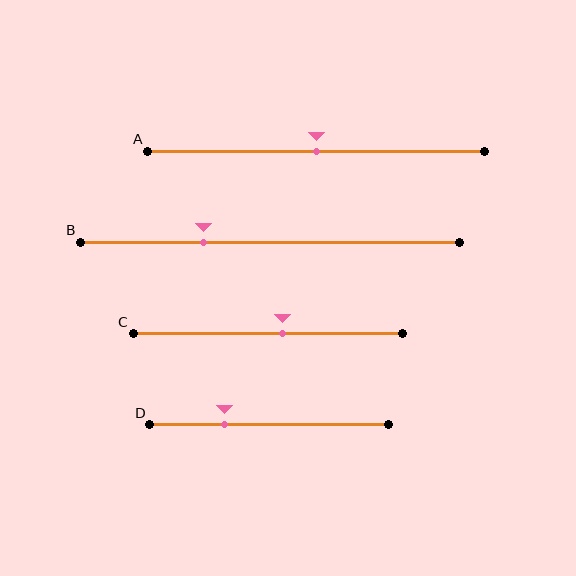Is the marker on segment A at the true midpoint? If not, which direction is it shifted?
Yes, the marker on segment A is at the true midpoint.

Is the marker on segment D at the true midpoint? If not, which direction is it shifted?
No, the marker on segment D is shifted to the left by about 19% of the segment length.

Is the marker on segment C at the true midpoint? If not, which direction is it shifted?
No, the marker on segment C is shifted to the right by about 5% of the segment length.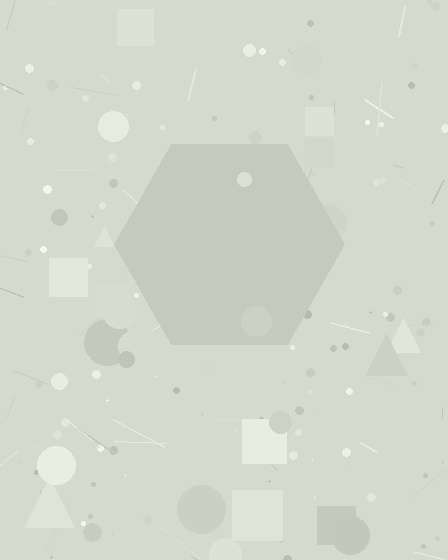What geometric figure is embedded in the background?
A hexagon is embedded in the background.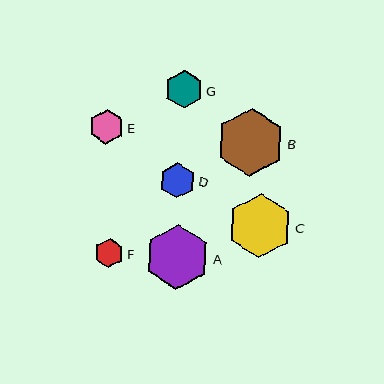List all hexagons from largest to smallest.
From largest to smallest: B, A, C, G, D, E, F.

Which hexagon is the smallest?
Hexagon F is the smallest with a size of approximately 29 pixels.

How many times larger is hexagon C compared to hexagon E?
Hexagon C is approximately 1.8 times the size of hexagon E.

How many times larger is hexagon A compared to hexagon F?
Hexagon A is approximately 2.2 times the size of hexagon F.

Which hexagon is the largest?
Hexagon B is the largest with a size of approximately 68 pixels.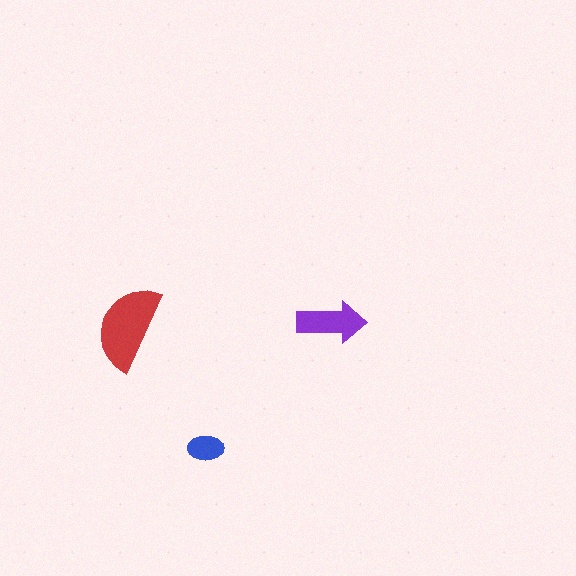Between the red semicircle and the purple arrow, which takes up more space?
The red semicircle.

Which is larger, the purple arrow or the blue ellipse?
The purple arrow.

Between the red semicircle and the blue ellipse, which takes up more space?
The red semicircle.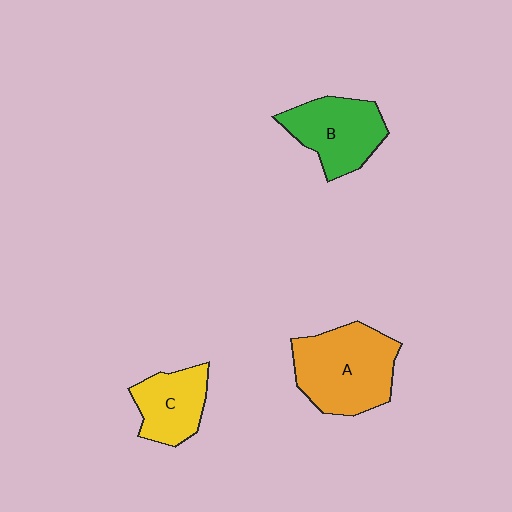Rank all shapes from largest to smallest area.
From largest to smallest: A (orange), B (green), C (yellow).